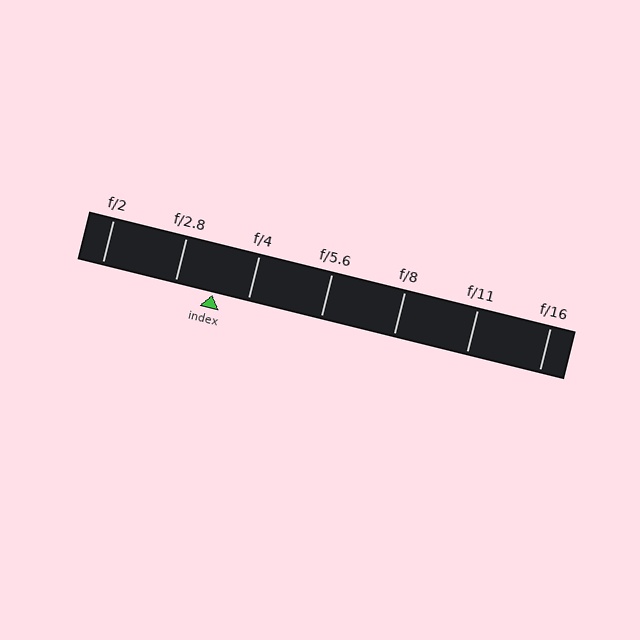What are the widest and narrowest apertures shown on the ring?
The widest aperture shown is f/2 and the narrowest is f/16.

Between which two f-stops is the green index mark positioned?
The index mark is between f/2.8 and f/4.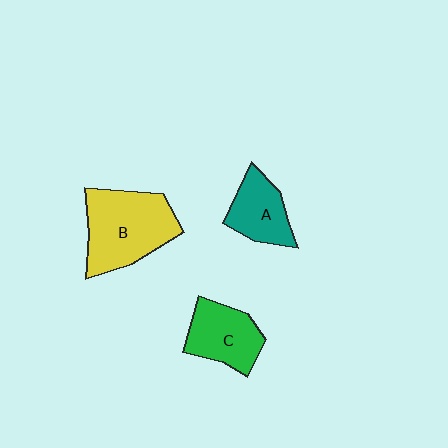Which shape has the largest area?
Shape B (yellow).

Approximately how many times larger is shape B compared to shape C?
Approximately 1.6 times.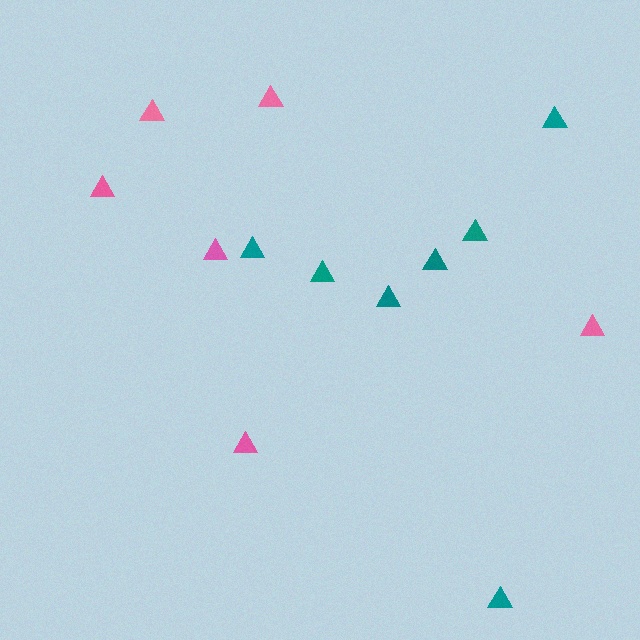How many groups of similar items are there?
There are 2 groups: one group of teal triangles (7) and one group of pink triangles (6).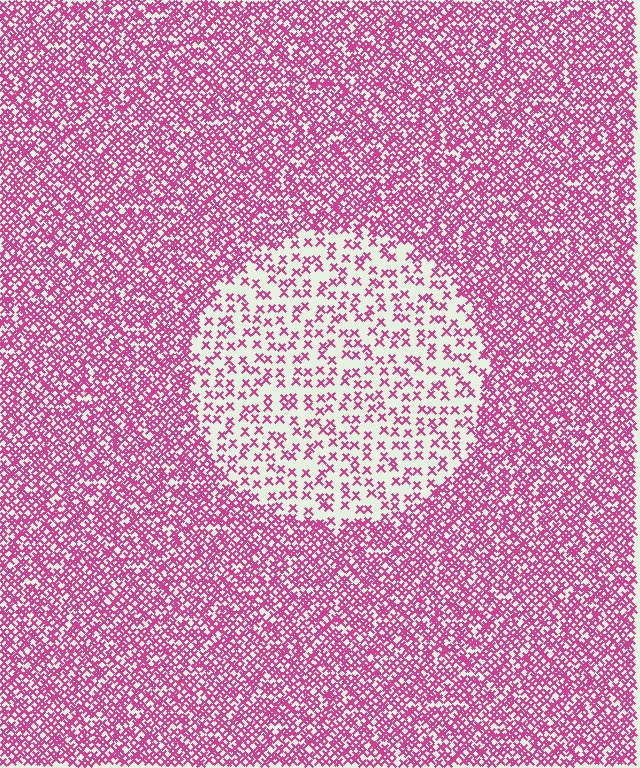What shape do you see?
I see a circle.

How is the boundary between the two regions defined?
The boundary is defined by a change in element density (approximately 2.7x ratio). All elements are the same color, size, and shape.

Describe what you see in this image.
The image contains small magenta elements arranged at two different densities. A circle-shaped region is visible where the elements are less densely packed than the surrounding area.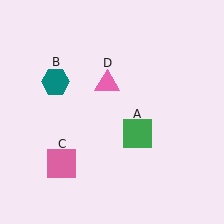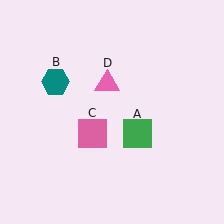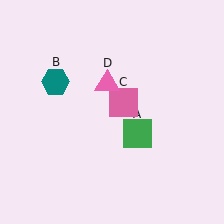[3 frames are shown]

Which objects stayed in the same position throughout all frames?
Green square (object A) and teal hexagon (object B) and pink triangle (object D) remained stationary.